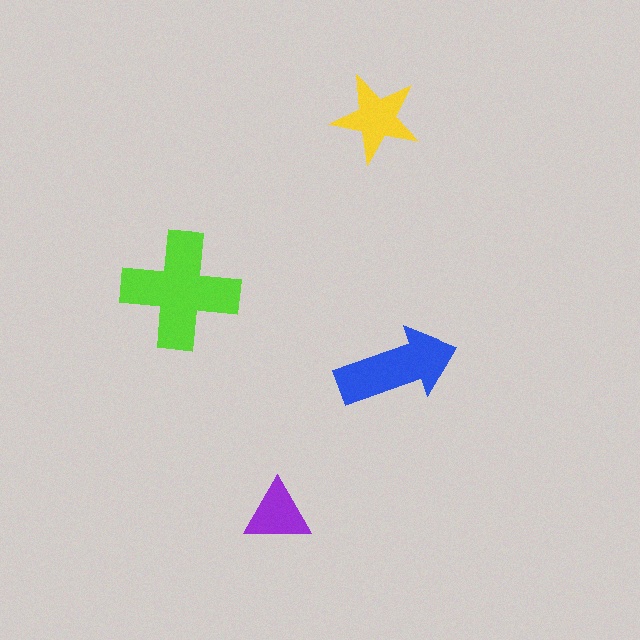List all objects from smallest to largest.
The purple triangle, the yellow star, the blue arrow, the lime cross.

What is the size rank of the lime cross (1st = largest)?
1st.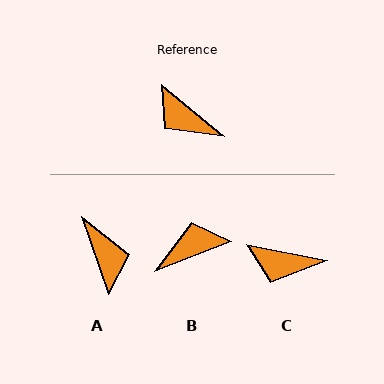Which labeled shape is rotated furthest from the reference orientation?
A, about 149 degrees away.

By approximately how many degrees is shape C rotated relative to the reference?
Approximately 29 degrees counter-clockwise.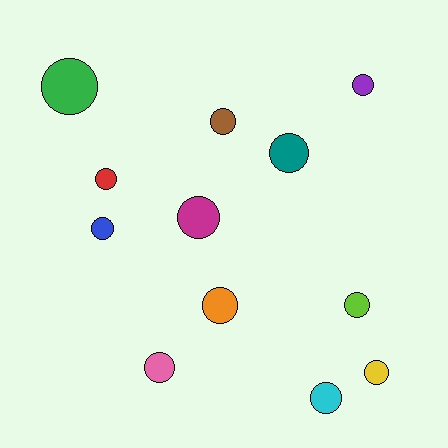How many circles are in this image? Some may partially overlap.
There are 12 circles.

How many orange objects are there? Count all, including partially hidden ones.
There is 1 orange object.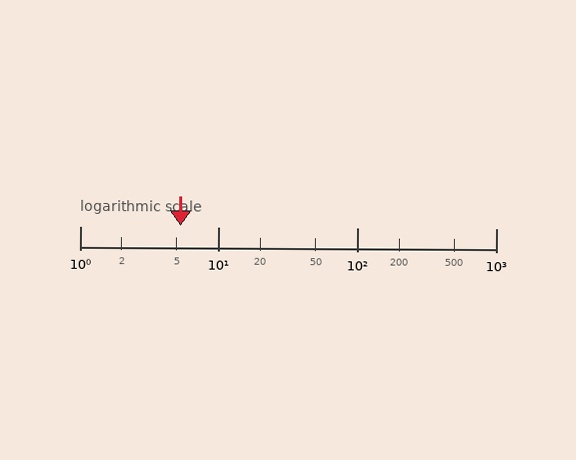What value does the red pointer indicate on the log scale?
The pointer indicates approximately 5.3.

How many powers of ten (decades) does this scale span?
The scale spans 3 decades, from 1 to 1000.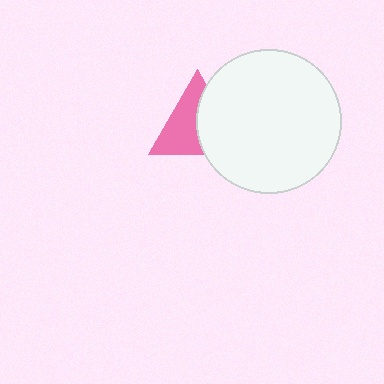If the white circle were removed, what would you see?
You would see the complete pink triangle.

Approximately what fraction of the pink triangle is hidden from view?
Roughly 46% of the pink triangle is hidden behind the white circle.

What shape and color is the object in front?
The object in front is a white circle.